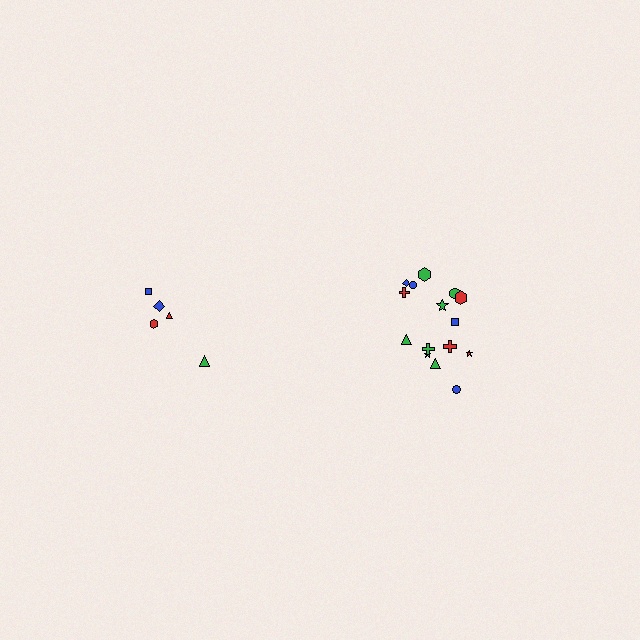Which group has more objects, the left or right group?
The right group.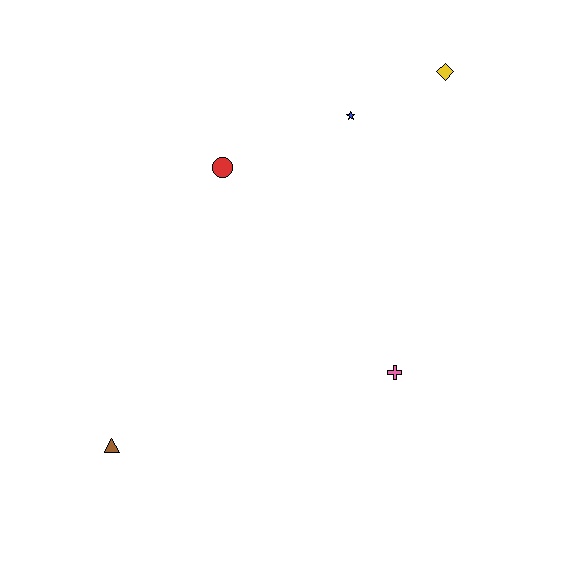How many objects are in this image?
There are 5 objects.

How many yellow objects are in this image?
There is 1 yellow object.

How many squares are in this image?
There are no squares.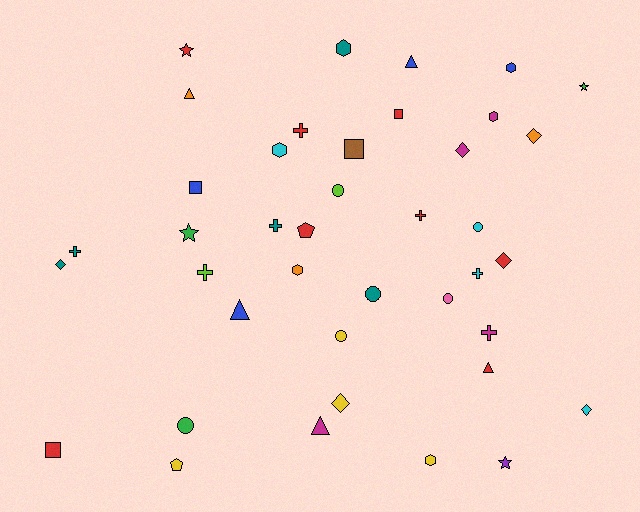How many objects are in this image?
There are 40 objects.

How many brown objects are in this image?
There is 1 brown object.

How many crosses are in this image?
There are 7 crosses.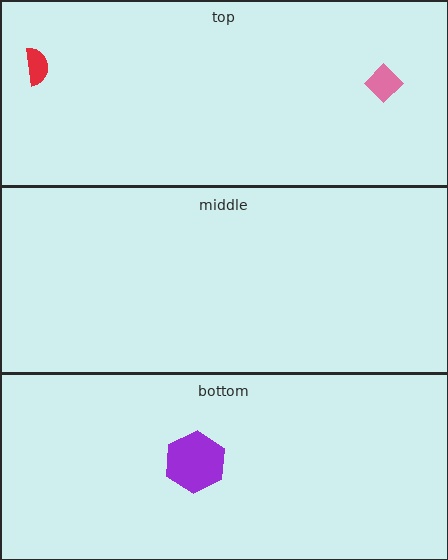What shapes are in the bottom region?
The purple hexagon.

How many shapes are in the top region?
2.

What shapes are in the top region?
The pink diamond, the red semicircle.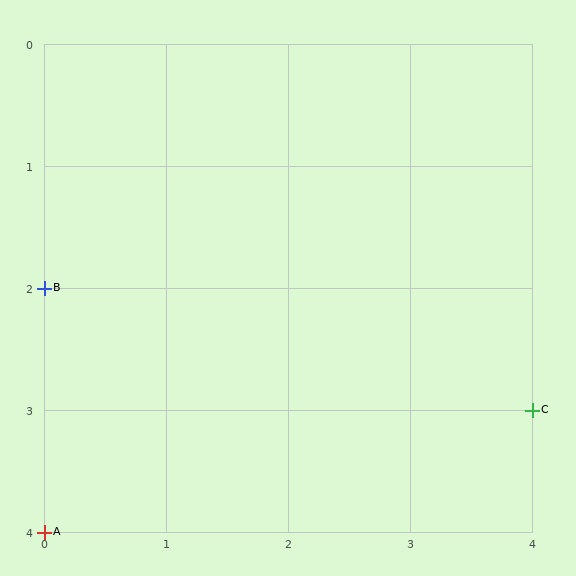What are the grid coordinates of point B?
Point B is at grid coordinates (0, 2).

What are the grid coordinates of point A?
Point A is at grid coordinates (0, 4).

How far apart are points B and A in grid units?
Points B and A are 2 rows apart.